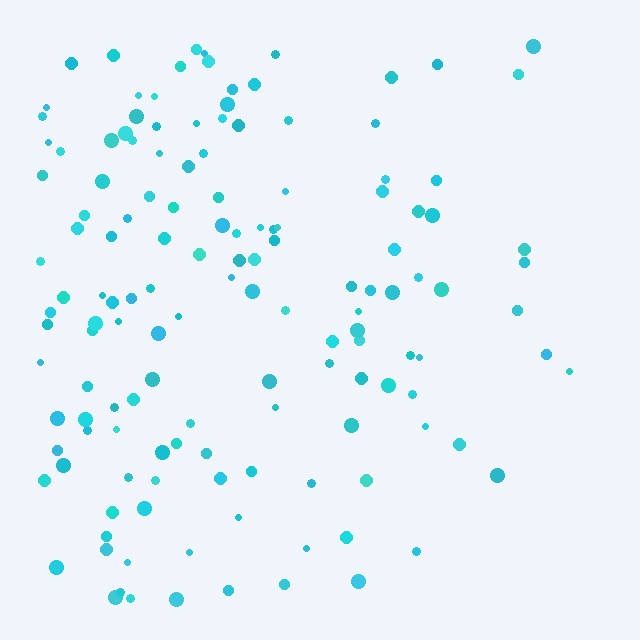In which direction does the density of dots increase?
From right to left, with the left side densest.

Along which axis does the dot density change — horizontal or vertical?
Horizontal.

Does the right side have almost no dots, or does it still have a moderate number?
Still a moderate number, just noticeably fewer than the left.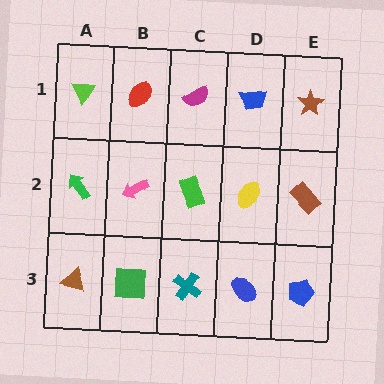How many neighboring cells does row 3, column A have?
2.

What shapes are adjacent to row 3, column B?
A pink arrow (row 2, column B), a brown triangle (row 3, column A), a teal cross (row 3, column C).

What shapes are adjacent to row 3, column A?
A green arrow (row 2, column A), a green square (row 3, column B).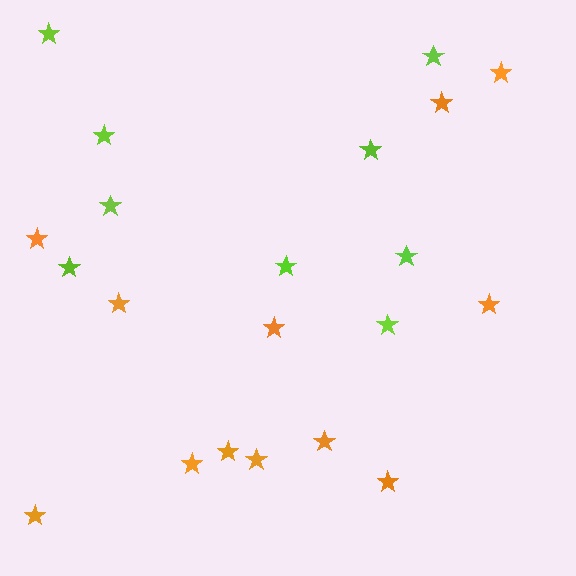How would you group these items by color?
There are 2 groups: one group of orange stars (12) and one group of lime stars (9).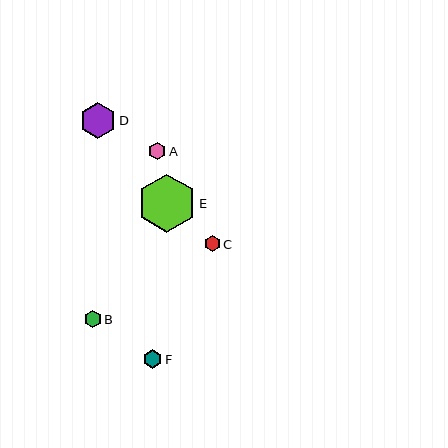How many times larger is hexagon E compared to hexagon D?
Hexagon E is approximately 1.6 times the size of hexagon D.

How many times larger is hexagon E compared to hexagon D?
Hexagon E is approximately 1.6 times the size of hexagon D.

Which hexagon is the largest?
Hexagon E is the largest with a size of approximately 58 pixels.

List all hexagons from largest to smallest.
From largest to smallest: E, D, F, A, B, C.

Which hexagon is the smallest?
Hexagon C is the smallest with a size of approximately 16 pixels.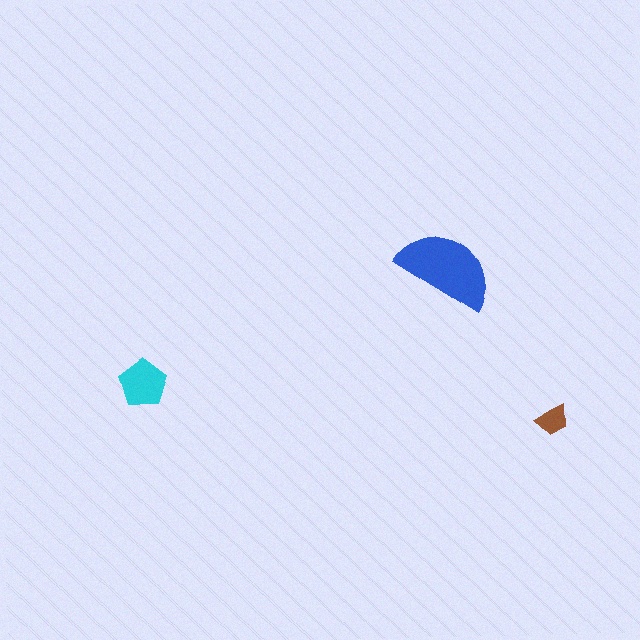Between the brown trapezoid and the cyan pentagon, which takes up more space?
The cyan pentagon.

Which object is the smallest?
The brown trapezoid.